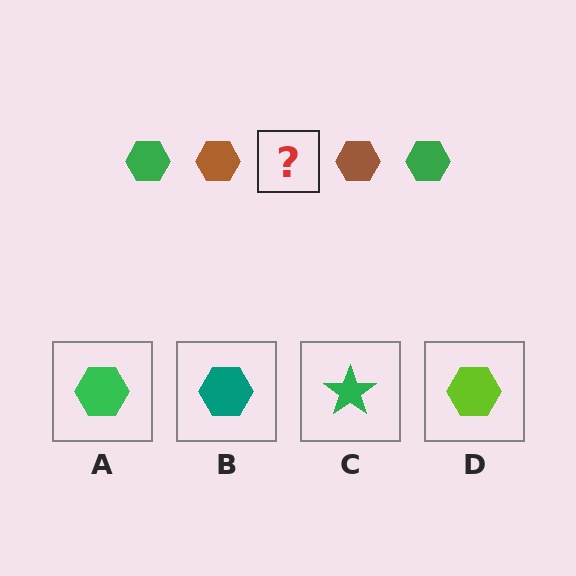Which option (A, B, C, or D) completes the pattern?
A.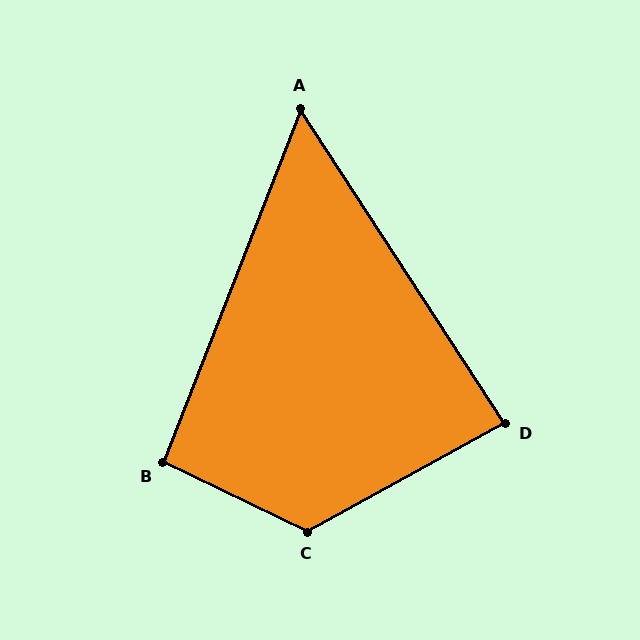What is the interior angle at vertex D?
Approximately 86 degrees (approximately right).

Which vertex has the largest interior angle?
C, at approximately 126 degrees.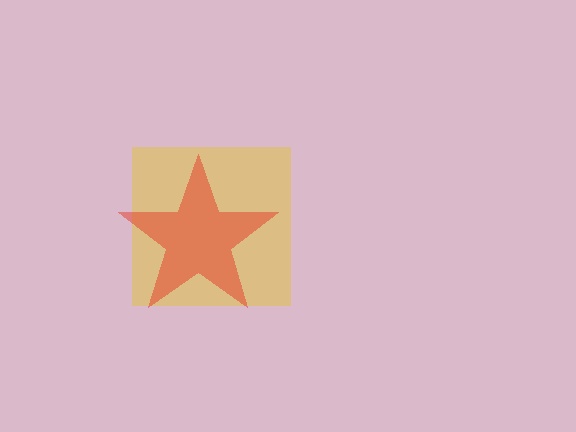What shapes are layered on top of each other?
The layered shapes are: a yellow square, a red star.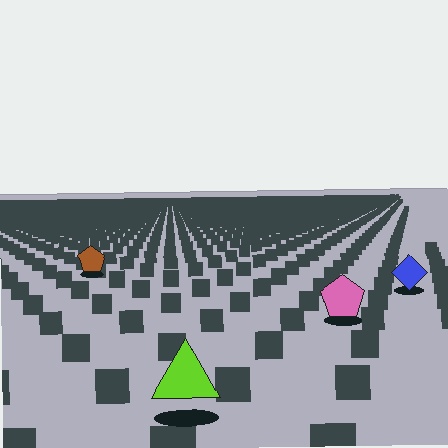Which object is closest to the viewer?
The lime triangle is closest. The texture marks near it are larger and more spread out.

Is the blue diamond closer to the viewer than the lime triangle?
No. The lime triangle is closer — you can tell from the texture gradient: the ground texture is coarser near it.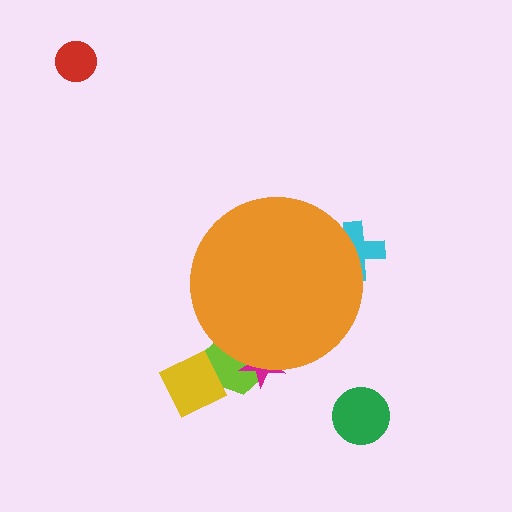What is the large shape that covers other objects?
An orange circle.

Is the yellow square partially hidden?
No, the yellow square is fully visible.